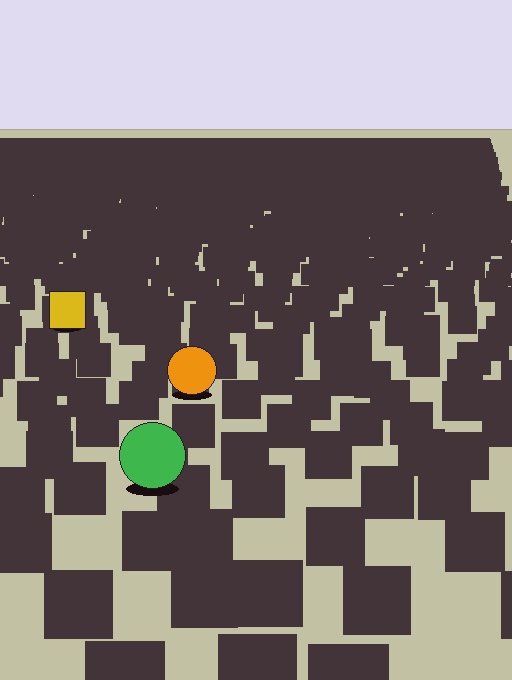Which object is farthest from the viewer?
The yellow square is farthest from the viewer. It appears smaller and the ground texture around it is denser.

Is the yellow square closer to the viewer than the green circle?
No. The green circle is closer — you can tell from the texture gradient: the ground texture is coarser near it.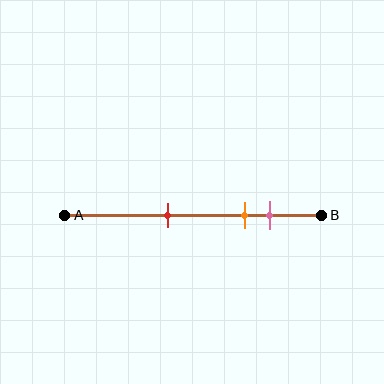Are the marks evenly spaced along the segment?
No, the marks are not evenly spaced.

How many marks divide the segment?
There are 3 marks dividing the segment.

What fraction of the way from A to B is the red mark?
The red mark is approximately 40% (0.4) of the way from A to B.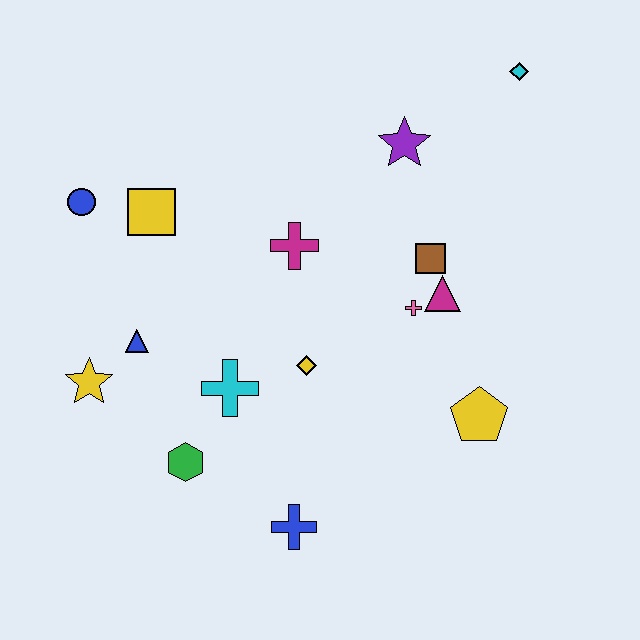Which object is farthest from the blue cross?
The cyan diamond is farthest from the blue cross.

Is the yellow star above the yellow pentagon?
Yes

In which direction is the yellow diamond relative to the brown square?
The yellow diamond is to the left of the brown square.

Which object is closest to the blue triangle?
The yellow star is closest to the blue triangle.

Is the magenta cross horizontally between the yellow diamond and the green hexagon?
Yes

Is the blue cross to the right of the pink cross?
No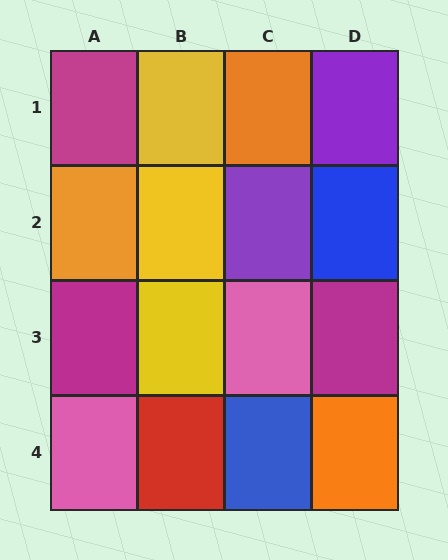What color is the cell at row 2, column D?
Blue.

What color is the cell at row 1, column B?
Yellow.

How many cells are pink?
2 cells are pink.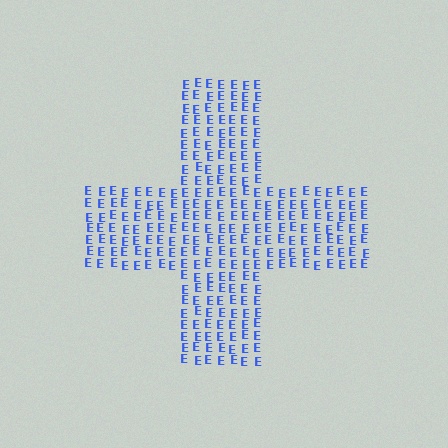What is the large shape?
The large shape is a cross.